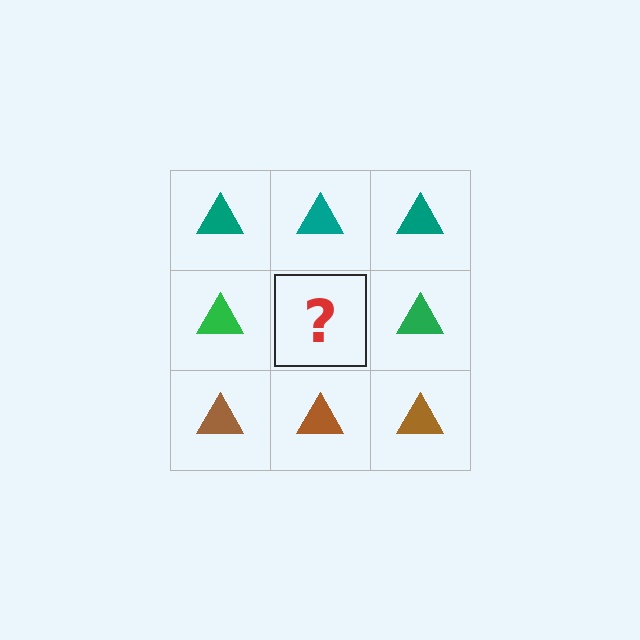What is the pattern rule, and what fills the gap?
The rule is that each row has a consistent color. The gap should be filled with a green triangle.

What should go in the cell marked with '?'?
The missing cell should contain a green triangle.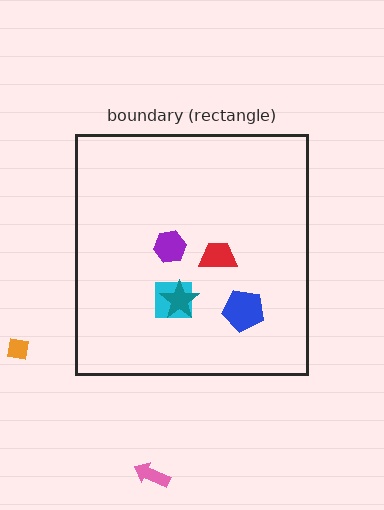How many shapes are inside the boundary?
5 inside, 2 outside.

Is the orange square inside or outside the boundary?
Outside.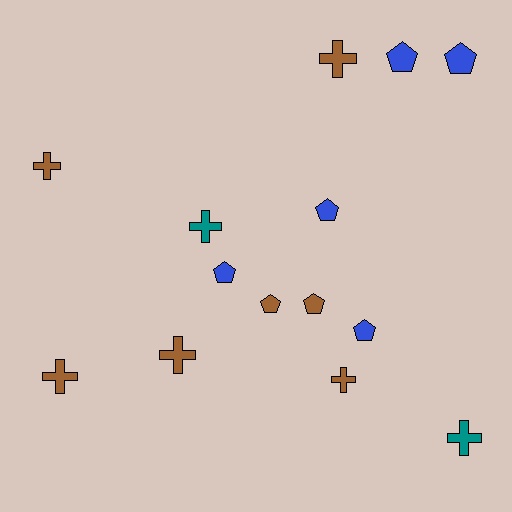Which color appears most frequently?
Brown, with 7 objects.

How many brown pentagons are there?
There are 2 brown pentagons.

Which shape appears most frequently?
Cross, with 7 objects.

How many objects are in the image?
There are 14 objects.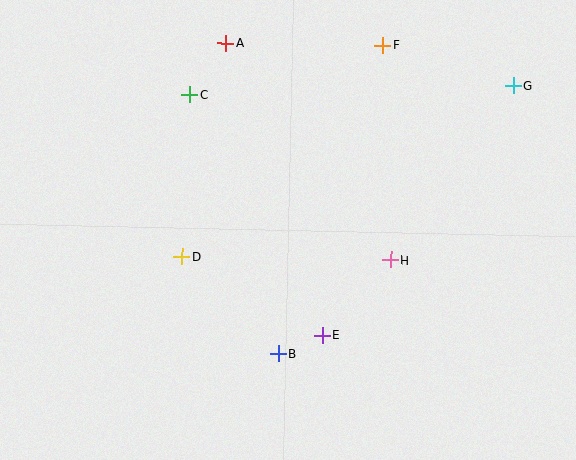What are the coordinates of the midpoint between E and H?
The midpoint between E and H is at (356, 297).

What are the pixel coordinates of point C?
Point C is at (190, 94).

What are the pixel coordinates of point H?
Point H is at (391, 260).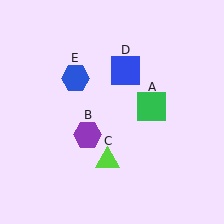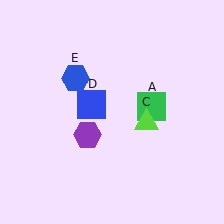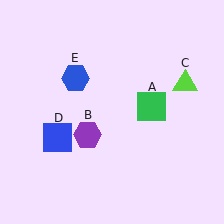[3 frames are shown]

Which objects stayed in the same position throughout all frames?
Green square (object A) and purple hexagon (object B) and blue hexagon (object E) remained stationary.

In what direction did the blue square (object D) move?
The blue square (object D) moved down and to the left.